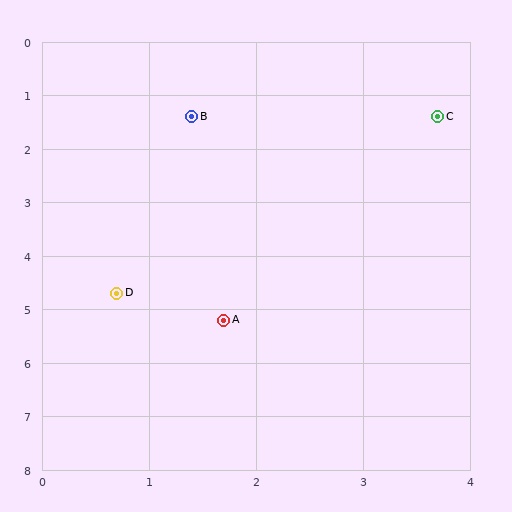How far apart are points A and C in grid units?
Points A and C are about 4.3 grid units apart.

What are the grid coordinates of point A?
Point A is at approximately (1.7, 5.2).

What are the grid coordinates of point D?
Point D is at approximately (0.7, 4.7).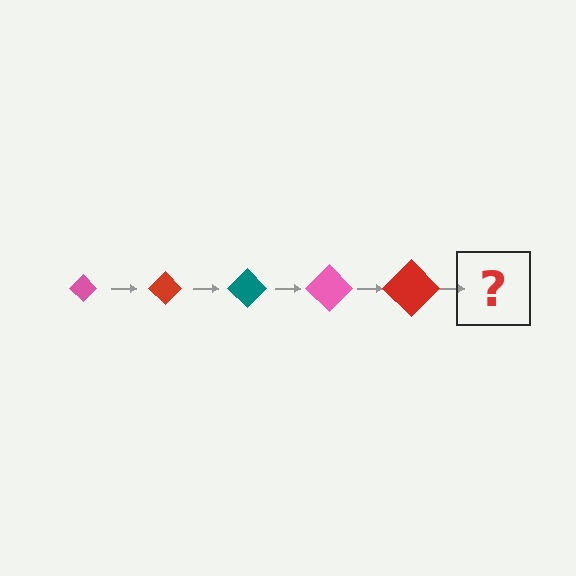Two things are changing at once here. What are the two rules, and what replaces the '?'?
The two rules are that the diamond grows larger each step and the color cycles through pink, red, and teal. The '?' should be a teal diamond, larger than the previous one.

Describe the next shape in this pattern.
It should be a teal diamond, larger than the previous one.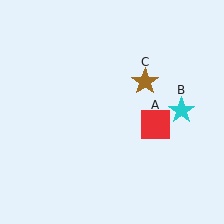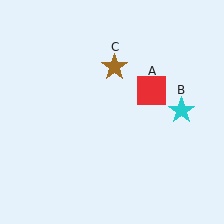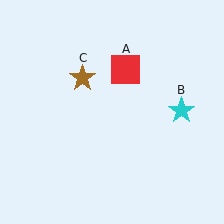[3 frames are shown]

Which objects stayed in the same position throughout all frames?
Cyan star (object B) remained stationary.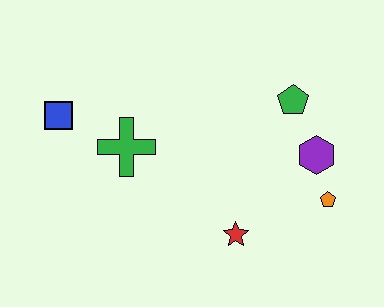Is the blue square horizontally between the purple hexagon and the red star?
No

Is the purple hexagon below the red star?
No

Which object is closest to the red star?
The orange pentagon is closest to the red star.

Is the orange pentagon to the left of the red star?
No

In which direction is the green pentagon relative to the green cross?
The green pentagon is to the right of the green cross.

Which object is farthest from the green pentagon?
The blue square is farthest from the green pentagon.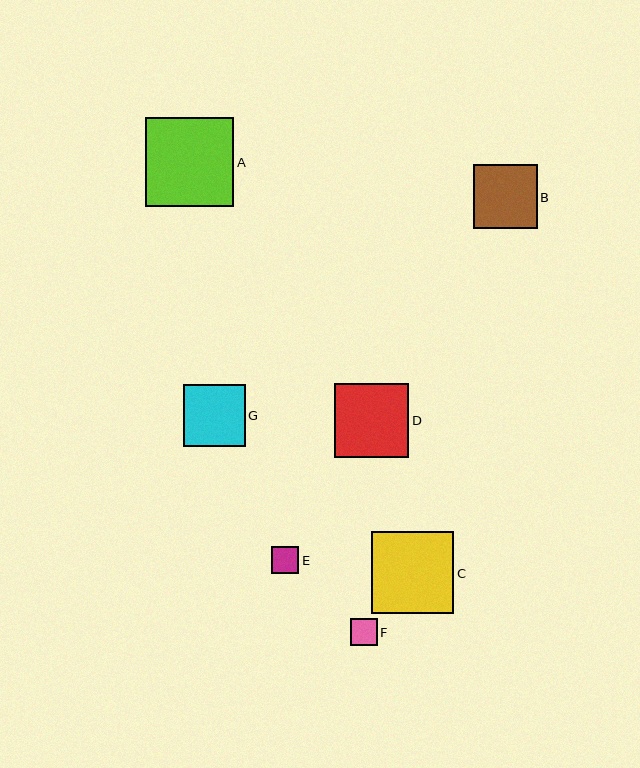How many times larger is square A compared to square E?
Square A is approximately 3.3 times the size of square E.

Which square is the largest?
Square A is the largest with a size of approximately 89 pixels.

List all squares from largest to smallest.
From largest to smallest: A, C, D, B, G, E, F.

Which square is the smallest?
Square F is the smallest with a size of approximately 27 pixels.